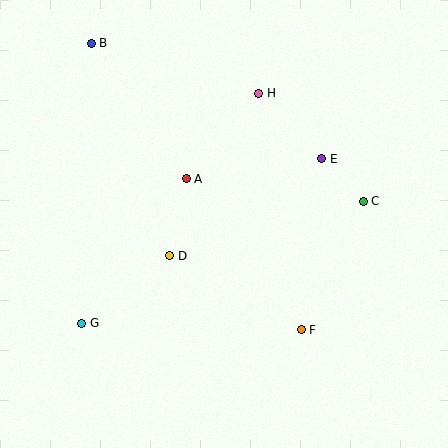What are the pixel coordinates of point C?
Point C is at (363, 201).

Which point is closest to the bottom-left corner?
Point G is closest to the bottom-left corner.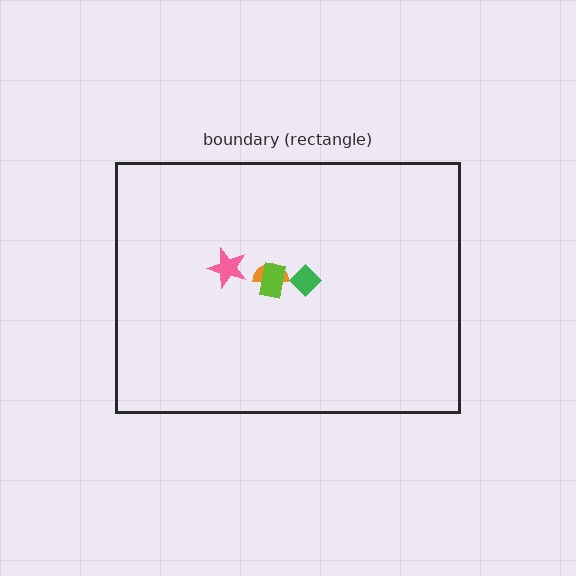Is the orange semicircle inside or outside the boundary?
Inside.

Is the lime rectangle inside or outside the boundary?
Inside.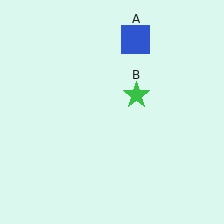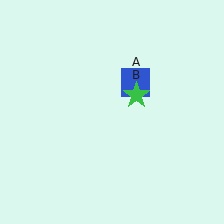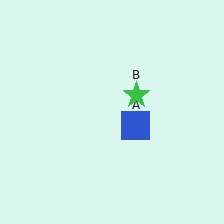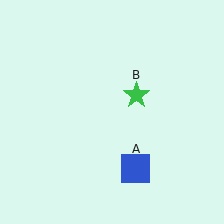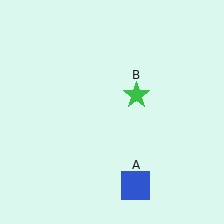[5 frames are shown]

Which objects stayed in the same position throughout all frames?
Green star (object B) remained stationary.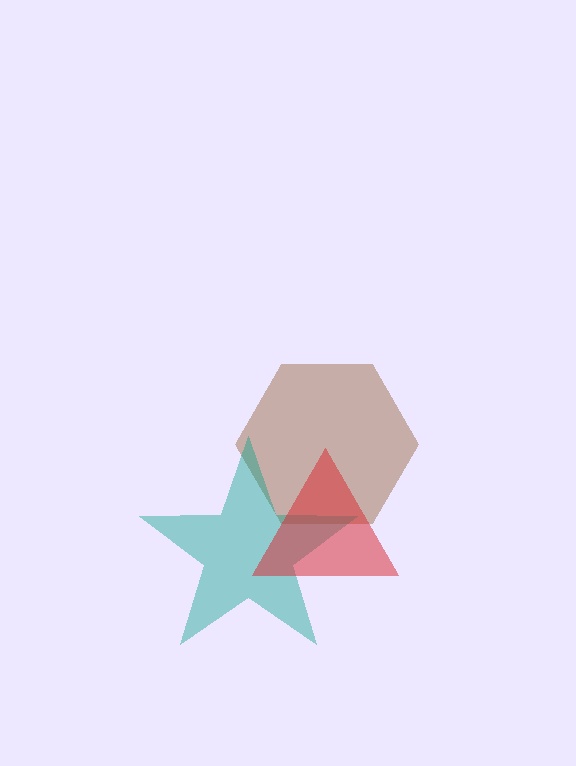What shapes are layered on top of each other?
The layered shapes are: a brown hexagon, a teal star, a red triangle.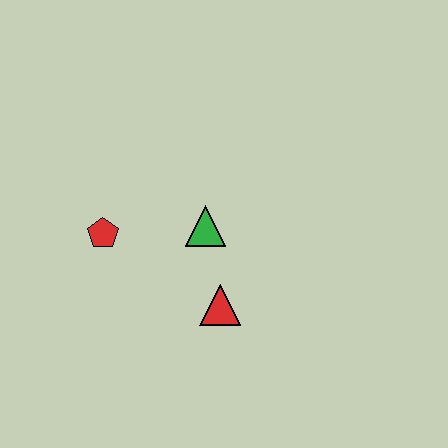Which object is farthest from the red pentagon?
The red triangle is farthest from the red pentagon.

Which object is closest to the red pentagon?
The green triangle is closest to the red pentagon.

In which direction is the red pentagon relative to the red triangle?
The red pentagon is to the left of the red triangle.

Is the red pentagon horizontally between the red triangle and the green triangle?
No